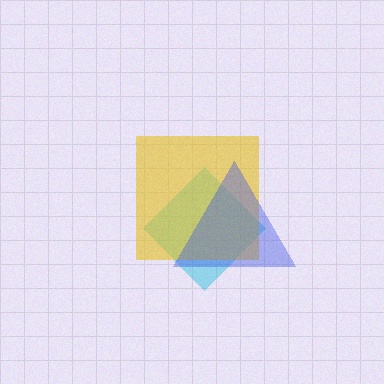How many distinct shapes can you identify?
There are 3 distinct shapes: a cyan diamond, a yellow square, a blue triangle.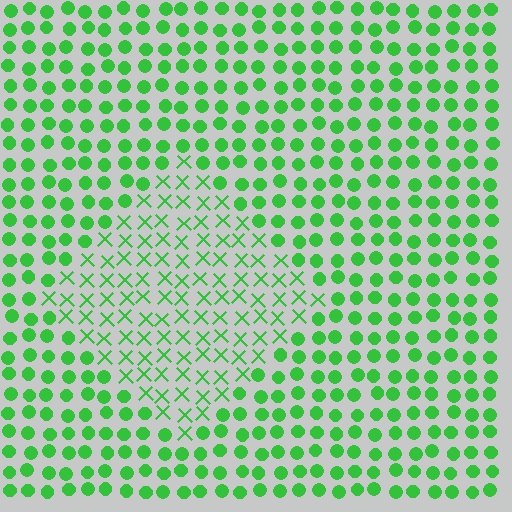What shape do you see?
I see a diamond.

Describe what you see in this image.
The image is filled with small green elements arranged in a uniform grid. A diamond-shaped region contains X marks, while the surrounding area contains circles. The boundary is defined purely by the change in element shape.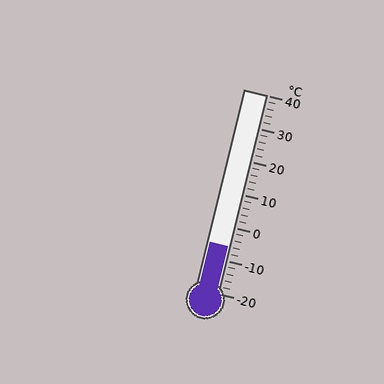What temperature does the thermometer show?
The thermometer shows approximately -6°C.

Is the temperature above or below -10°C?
The temperature is above -10°C.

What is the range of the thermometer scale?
The thermometer scale ranges from -20°C to 40°C.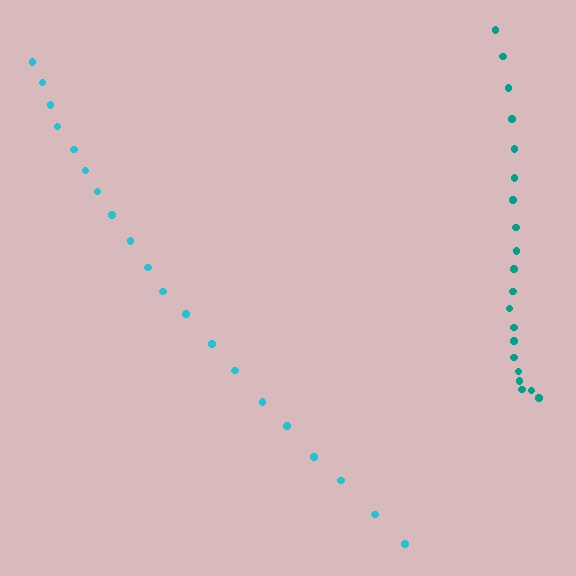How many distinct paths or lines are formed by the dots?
There are 2 distinct paths.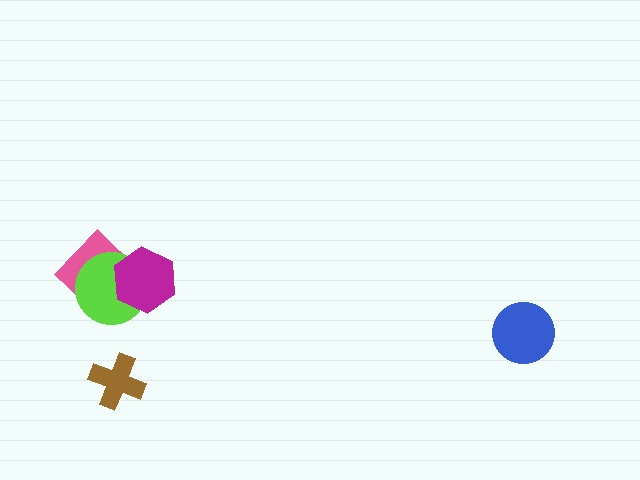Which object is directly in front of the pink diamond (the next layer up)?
The lime circle is directly in front of the pink diamond.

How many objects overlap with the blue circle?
0 objects overlap with the blue circle.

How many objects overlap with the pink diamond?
2 objects overlap with the pink diamond.